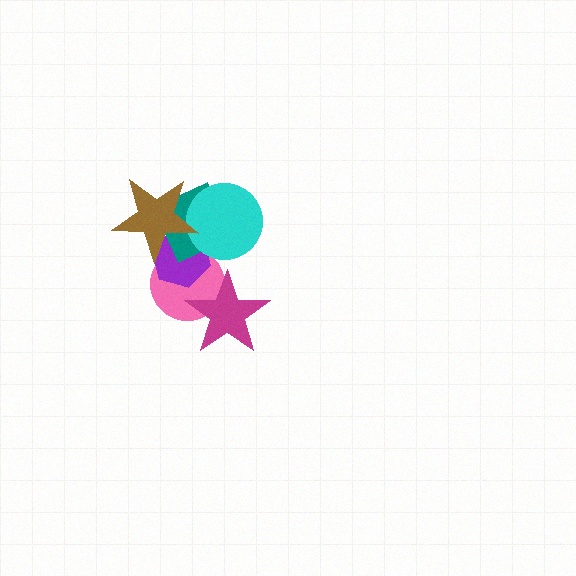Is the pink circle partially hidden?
Yes, it is partially covered by another shape.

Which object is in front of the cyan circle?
The brown star is in front of the cyan circle.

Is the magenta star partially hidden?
No, no other shape covers it.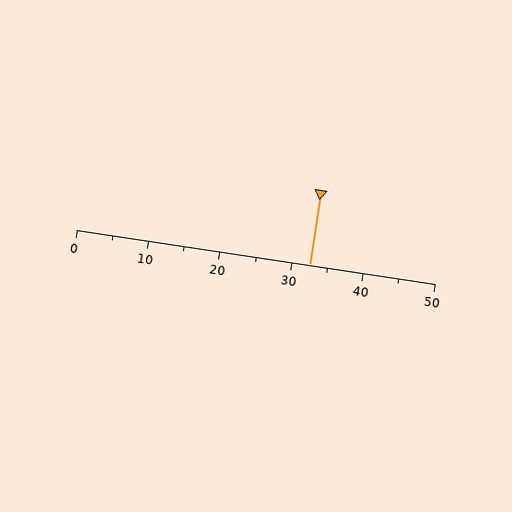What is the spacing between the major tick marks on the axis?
The major ticks are spaced 10 apart.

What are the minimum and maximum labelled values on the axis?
The axis runs from 0 to 50.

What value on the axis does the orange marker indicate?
The marker indicates approximately 32.5.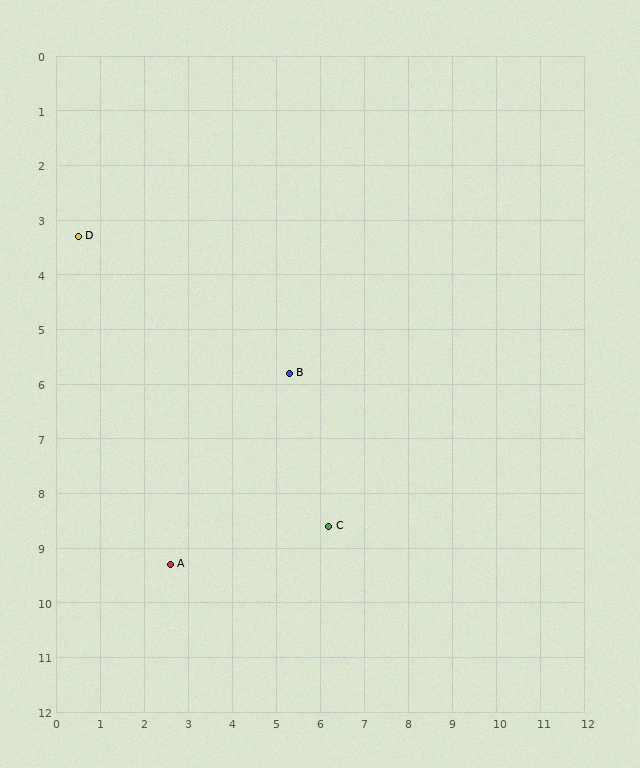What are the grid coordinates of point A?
Point A is at approximately (2.6, 9.3).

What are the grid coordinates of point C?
Point C is at approximately (6.2, 8.6).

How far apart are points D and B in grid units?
Points D and B are about 5.4 grid units apart.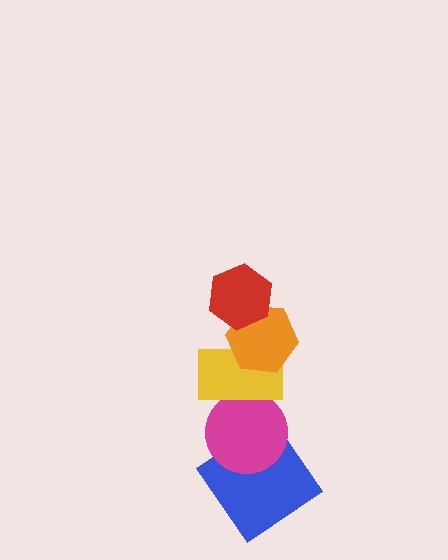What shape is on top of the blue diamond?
The magenta circle is on top of the blue diamond.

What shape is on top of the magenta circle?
The yellow rectangle is on top of the magenta circle.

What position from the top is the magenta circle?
The magenta circle is 4th from the top.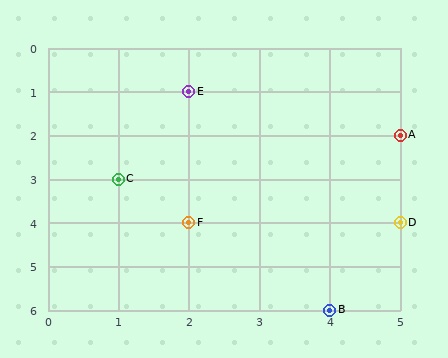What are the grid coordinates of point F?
Point F is at grid coordinates (2, 4).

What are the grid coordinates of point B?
Point B is at grid coordinates (4, 6).